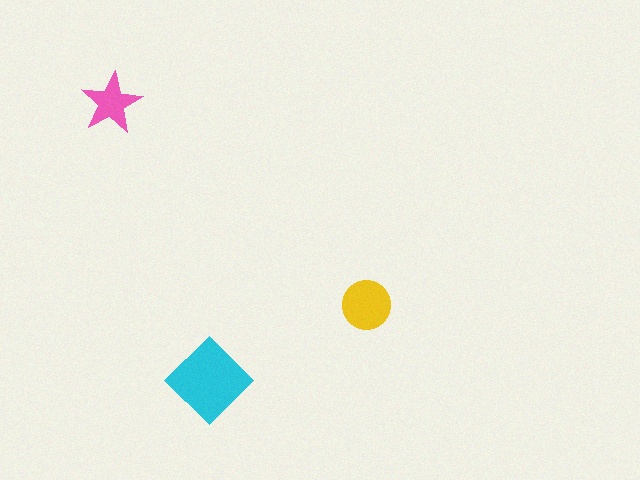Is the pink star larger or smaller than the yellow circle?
Smaller.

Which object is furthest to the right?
The yellow circle is rightmost.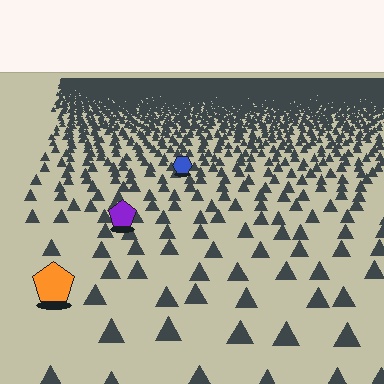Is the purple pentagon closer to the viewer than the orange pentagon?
No. The orange pentagon is closer — you can tell from the texture gradient: the ground texture is coarser near it.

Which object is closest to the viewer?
The orange pentagon is closest. The texture marks near it are larger and more spread out.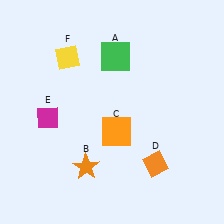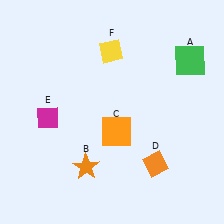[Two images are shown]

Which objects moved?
The objects that moved are: the green square (A), the yellow diamond (F).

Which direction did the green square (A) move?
The green square (A) moved right.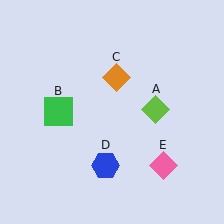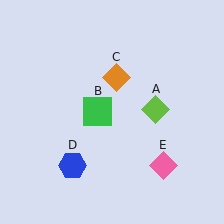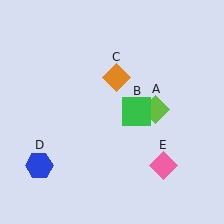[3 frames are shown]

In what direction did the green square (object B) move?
The green square (object B) moved right.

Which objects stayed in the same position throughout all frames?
Lime diamond (object A) and orange diamond (object C) and pink diamond (object E) remained stationary.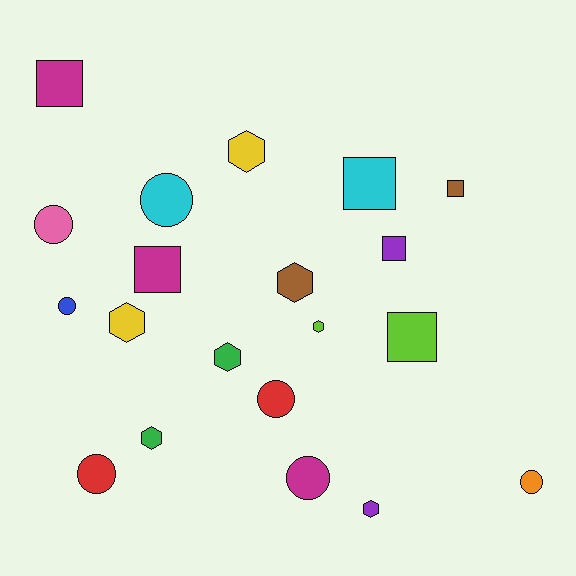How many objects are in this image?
There are 20 objects.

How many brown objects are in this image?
There are 2 brown objects.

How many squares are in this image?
There are 6 squares.